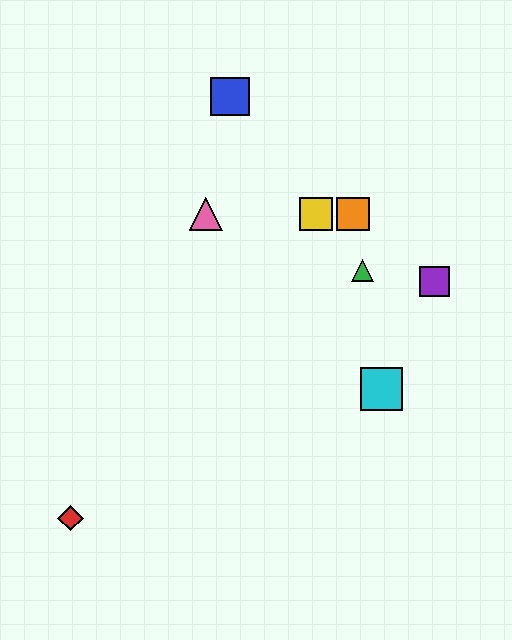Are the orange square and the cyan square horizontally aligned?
No, the orange square is at y≈214 and the cyan square is at y≈389.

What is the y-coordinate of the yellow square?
The yellow square is at y≈214.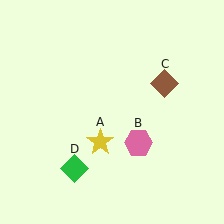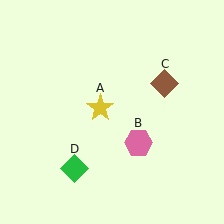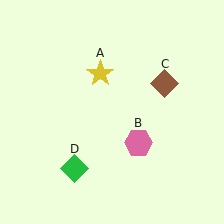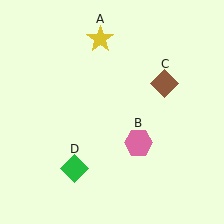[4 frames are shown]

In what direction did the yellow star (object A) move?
The yellow star (object A) moved up.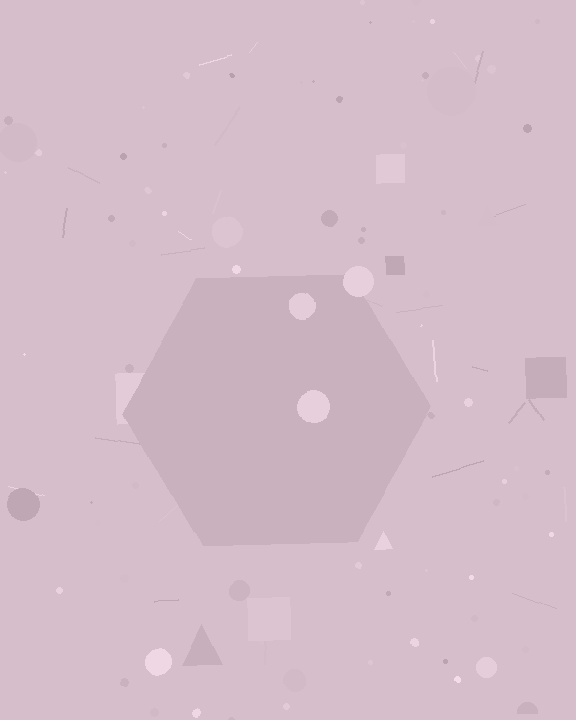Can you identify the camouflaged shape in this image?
The camouflaged shape is a hexagon.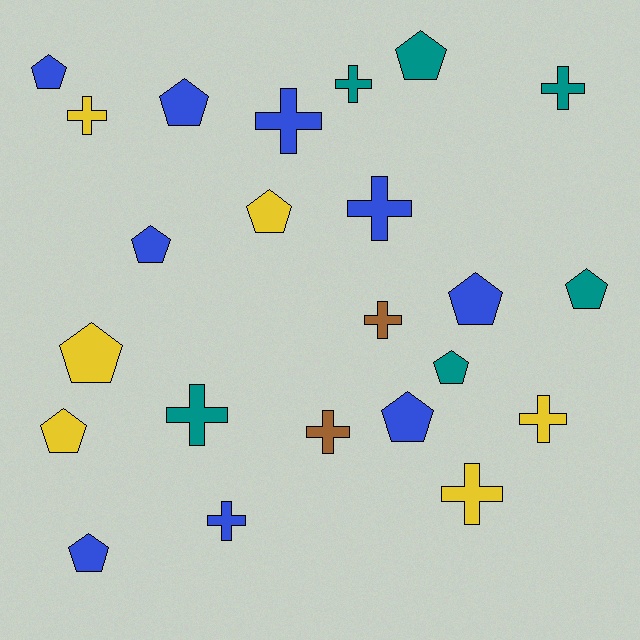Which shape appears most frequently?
Pentagon, with 12 objects.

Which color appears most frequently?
Blue, with 9 objects.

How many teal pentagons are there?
There are 3 teal pentagons.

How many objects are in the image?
There are 23 objects.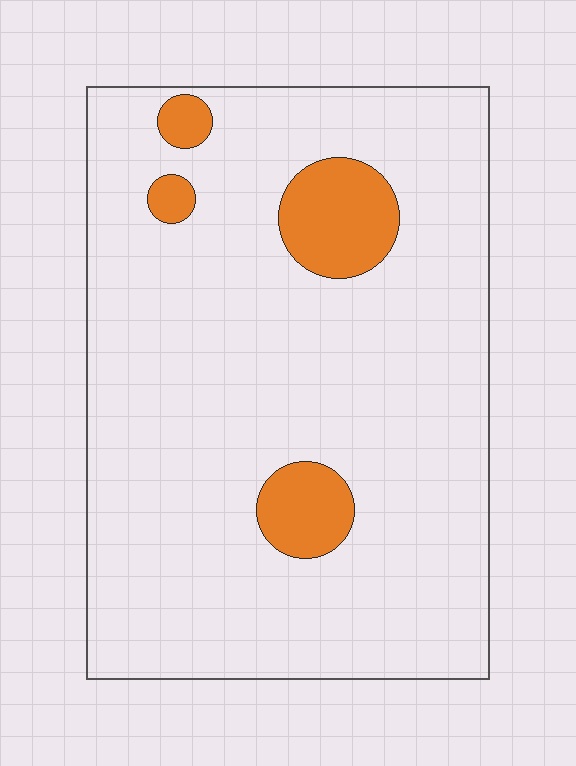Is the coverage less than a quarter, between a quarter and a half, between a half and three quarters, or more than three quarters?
Less than a quarter.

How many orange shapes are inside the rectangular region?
4.